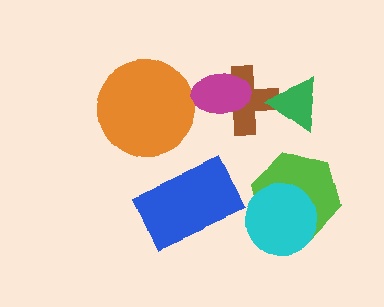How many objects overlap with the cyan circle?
1 object overlaps with the cyan circle.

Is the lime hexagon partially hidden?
Yes, it is partially covered by another shape.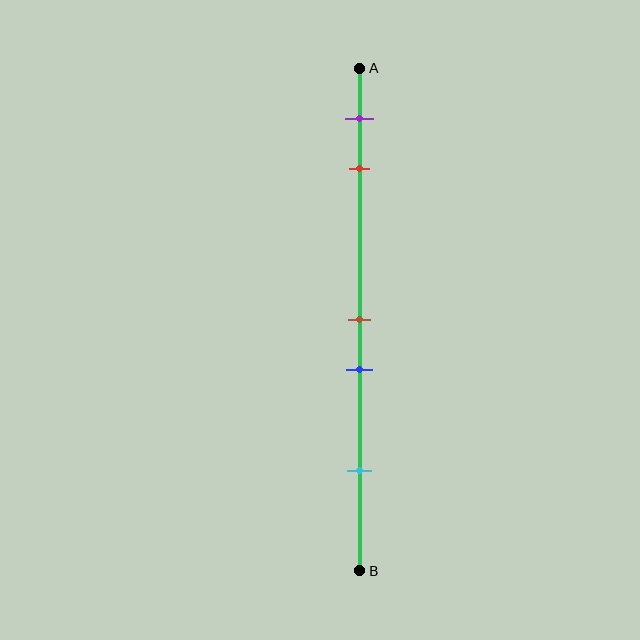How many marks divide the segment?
There are 5 marks dividing the segment.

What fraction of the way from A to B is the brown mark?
The brown mark is approximately 50% (0.5) of the way from A to B.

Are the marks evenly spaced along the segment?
No, the marks are not evenly spaced.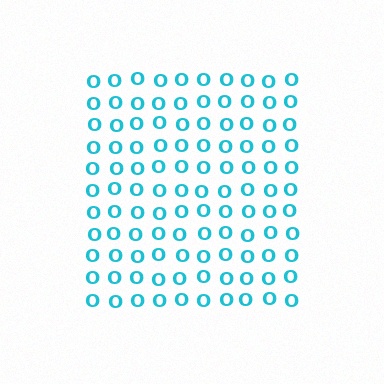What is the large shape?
The large shape is a square.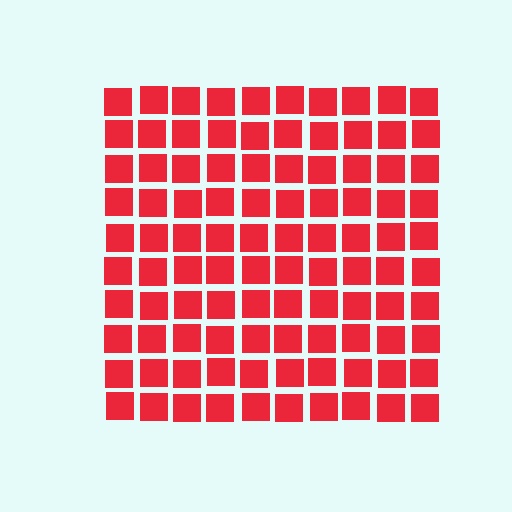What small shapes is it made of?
It is made of small squares.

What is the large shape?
The large shape is a square.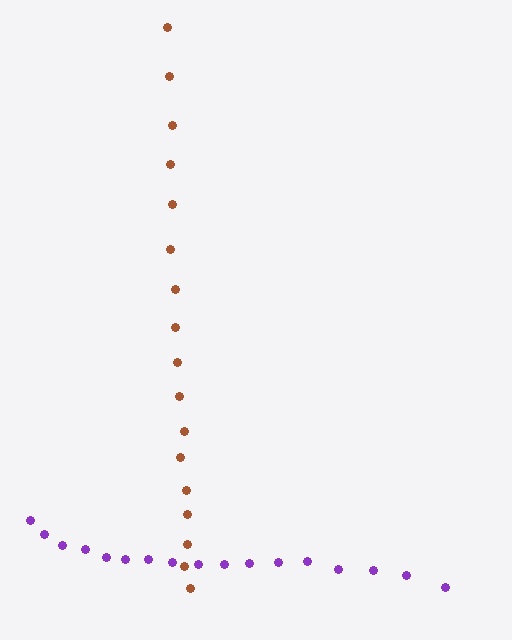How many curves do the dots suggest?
There are 2 distinct paths.